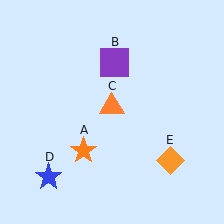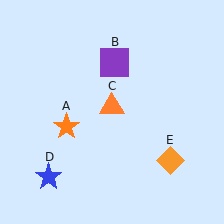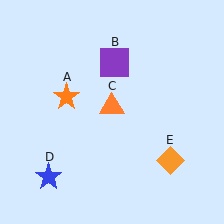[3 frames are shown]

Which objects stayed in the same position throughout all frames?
Purple square (object B) and orange triangle (object C) and blue star (object D) and orange diamond (object E) remained stationary.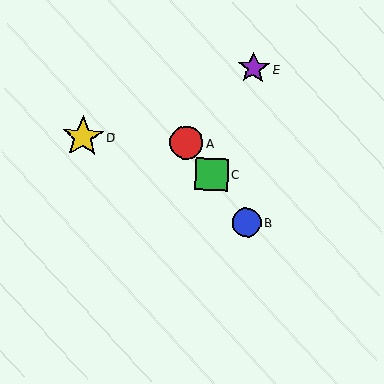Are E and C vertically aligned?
No, E is at x≈254 and C is at x≈212.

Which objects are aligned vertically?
Objects B, E are aligned vertically.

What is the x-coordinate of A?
Object A is at x≈186.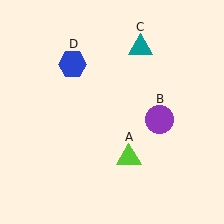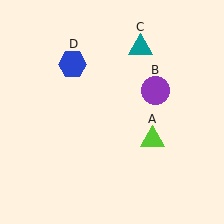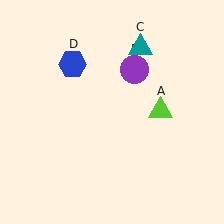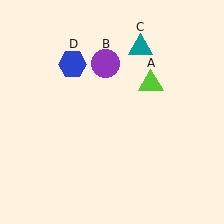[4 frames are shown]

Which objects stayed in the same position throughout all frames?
Teal triangle (object C) and blue hexagon (object D) remained stationary.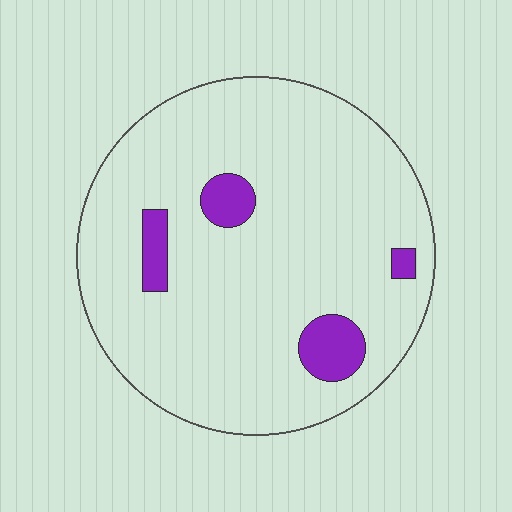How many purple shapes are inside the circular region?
4.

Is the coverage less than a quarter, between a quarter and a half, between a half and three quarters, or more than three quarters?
Less than a quarter.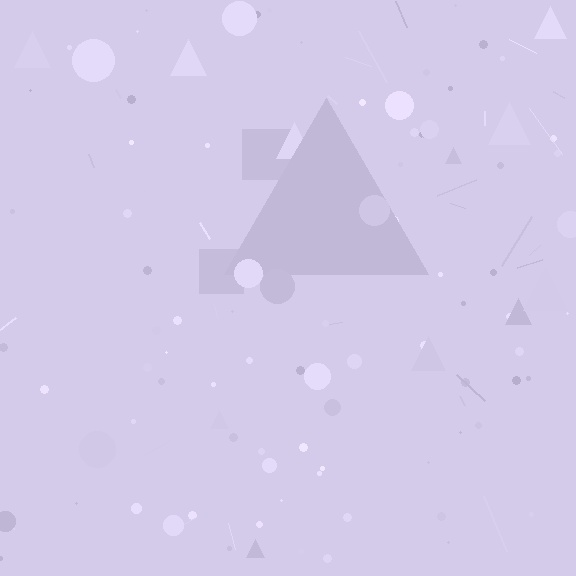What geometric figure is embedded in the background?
A triangle is embedded in the background.